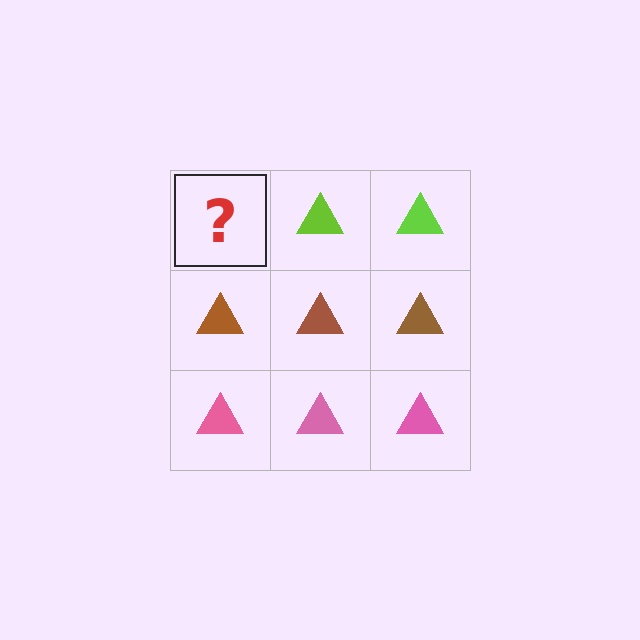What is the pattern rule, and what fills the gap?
The rule is that each row has a consistent color. The gap should be filled with a lime triangle.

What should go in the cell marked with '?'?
The missing cell should contain a lime triangle.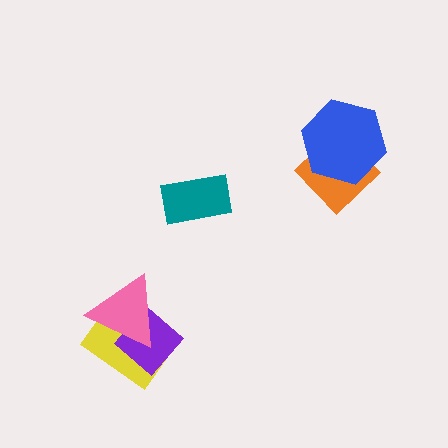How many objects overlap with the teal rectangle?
0 objects overlap with the teal rectangle.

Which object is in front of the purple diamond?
The pink triangle is in front of the purple diamond.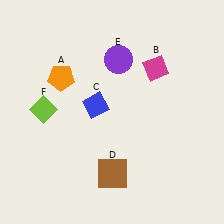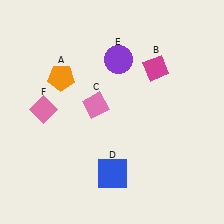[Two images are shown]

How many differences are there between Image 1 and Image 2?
There are 3 differences between the two images.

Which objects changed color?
C changed from blue to pink. D changed from brown to blue. F changed from lime to pink.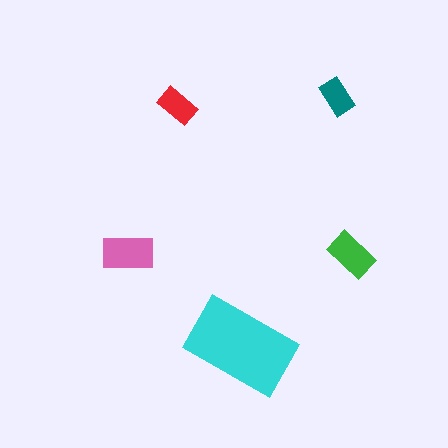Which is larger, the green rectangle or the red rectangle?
The green one.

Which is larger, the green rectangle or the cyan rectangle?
The cyan one.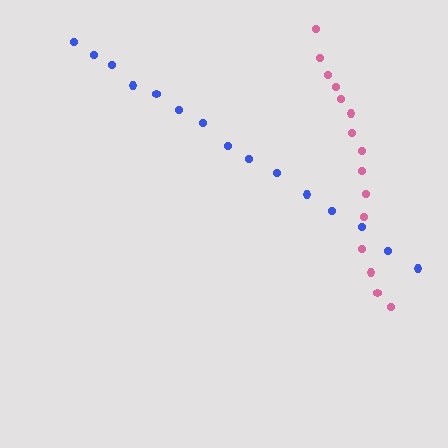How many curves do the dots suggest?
There are 2 distinct paths.